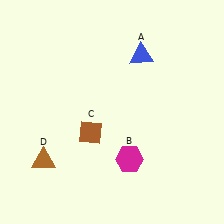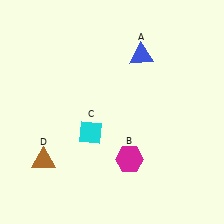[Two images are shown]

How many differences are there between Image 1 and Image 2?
There is 1 difference between the two images.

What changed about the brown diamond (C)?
In Image 1, C is brown. In Image 2, it changed to cyan.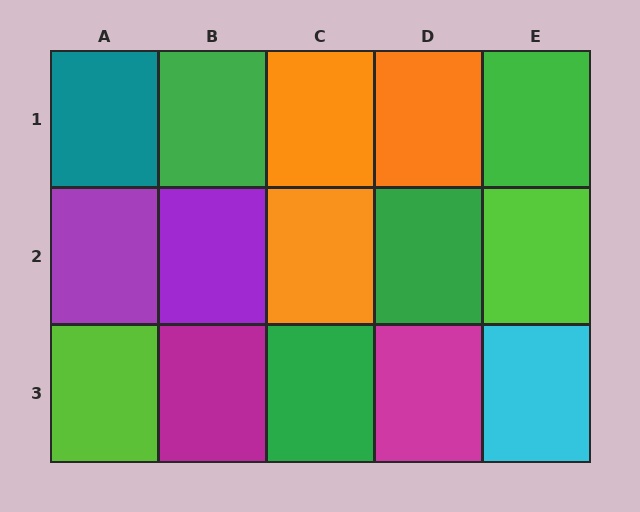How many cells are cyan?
1 cell is cyan.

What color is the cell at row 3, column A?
Lime.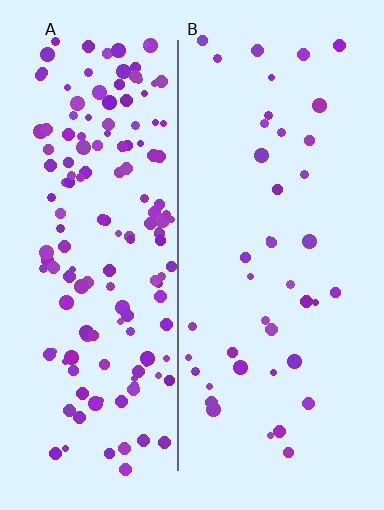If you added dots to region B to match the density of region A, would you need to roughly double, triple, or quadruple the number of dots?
Approximately quadruple.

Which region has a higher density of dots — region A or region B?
A (the left).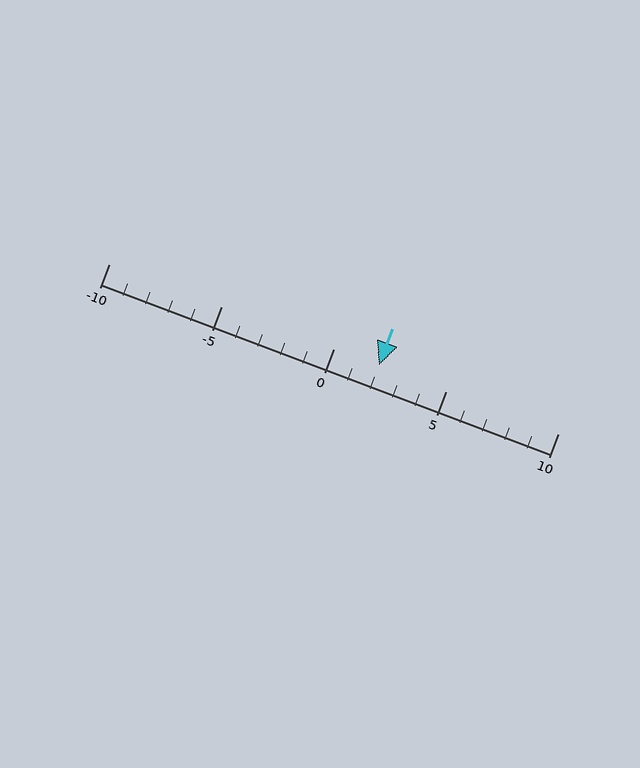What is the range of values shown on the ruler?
The ruler shows values from -10 to 10.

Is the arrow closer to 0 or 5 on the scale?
The arrow is closer to 0.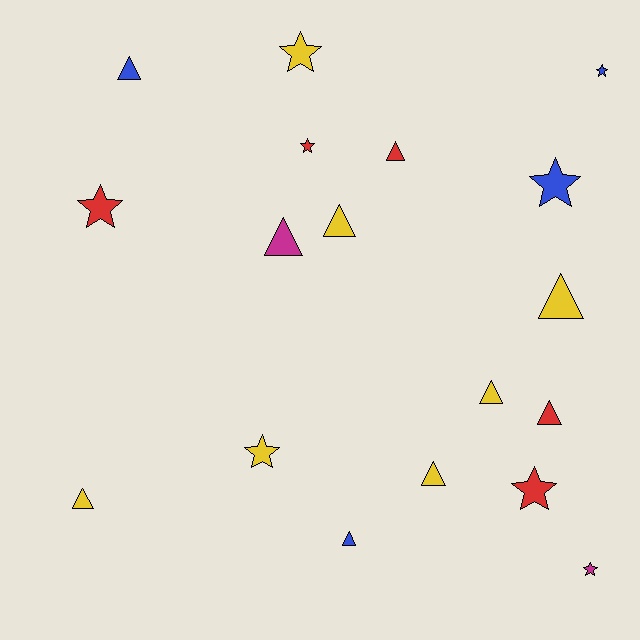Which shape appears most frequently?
Triangle, with 10 objects.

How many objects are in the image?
There are 18 objects.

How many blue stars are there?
There are 2 blue stars.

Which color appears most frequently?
Yellow, with 7 objects.